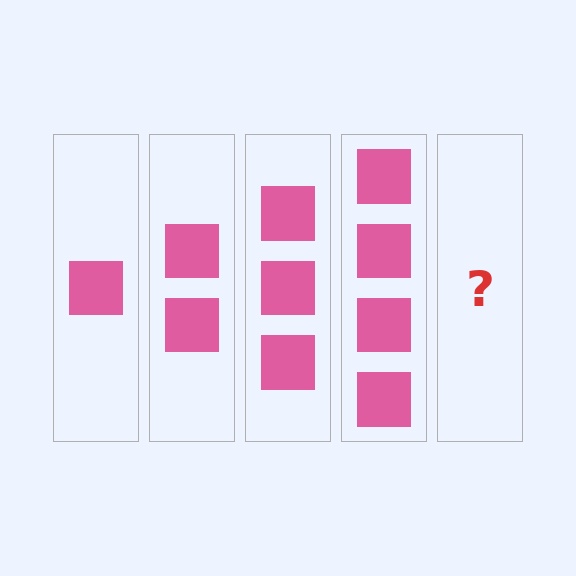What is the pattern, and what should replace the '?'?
The pattern is that each step adds one more square. The '?' should be 5 squares.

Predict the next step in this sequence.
The next step is 5 squares.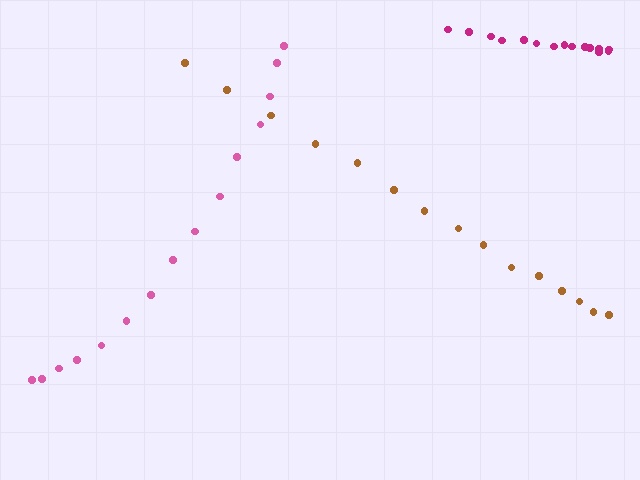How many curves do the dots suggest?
There are 3 distinct paths.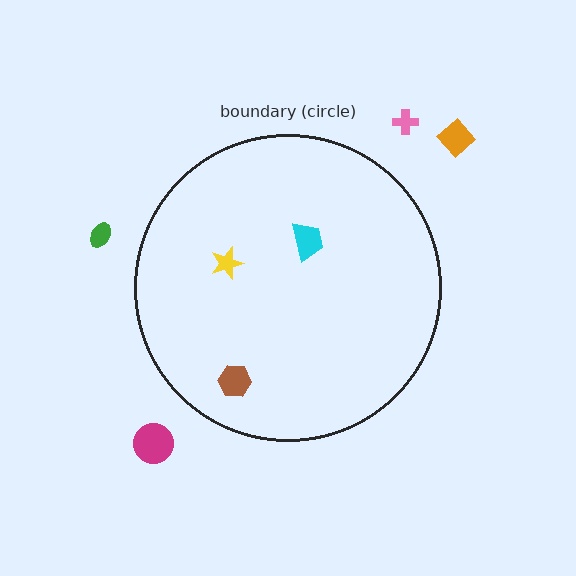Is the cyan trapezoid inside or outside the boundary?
Inside.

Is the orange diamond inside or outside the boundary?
Outside.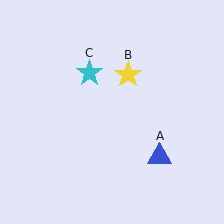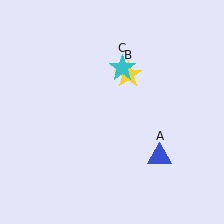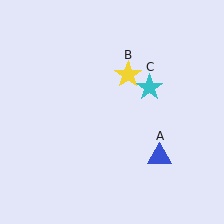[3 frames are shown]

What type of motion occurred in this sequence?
The cyan star (object C) rotated clockwise around the center of the scene.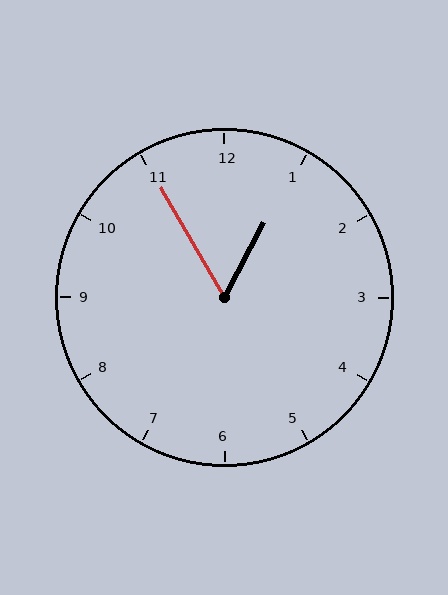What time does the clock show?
12:55.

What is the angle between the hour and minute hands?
Approximately 58 degrees.